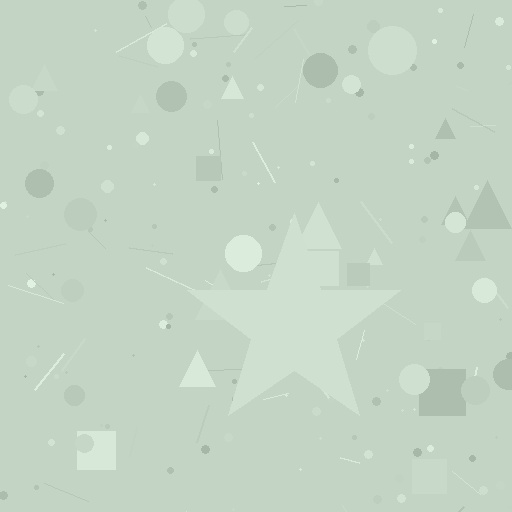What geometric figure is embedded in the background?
A star is embedded in the background.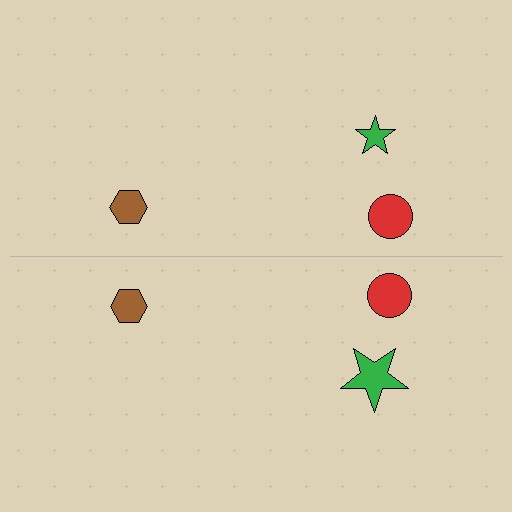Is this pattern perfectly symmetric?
No, the pattern is not perfectly symmetric. The green star on the bottom side has a different size than its mirror counterpart.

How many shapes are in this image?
There are 6 shapes in this image.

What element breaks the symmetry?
The green star on the bottom side has a different size than its mirror counterpart.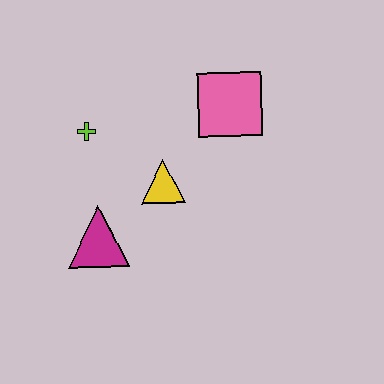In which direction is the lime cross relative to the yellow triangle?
The lime cross is to the left of the yellow triangle.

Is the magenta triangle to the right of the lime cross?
Yes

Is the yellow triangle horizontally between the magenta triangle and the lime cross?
No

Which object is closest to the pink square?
The yellow triangle is closest to the pink square.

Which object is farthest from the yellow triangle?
The pink square is farthest from the yellow triangle.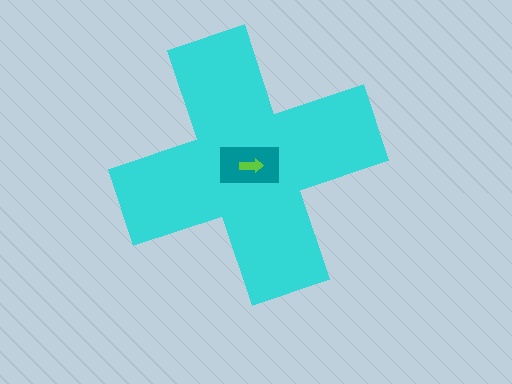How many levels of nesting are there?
3.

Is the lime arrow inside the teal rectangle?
Yes.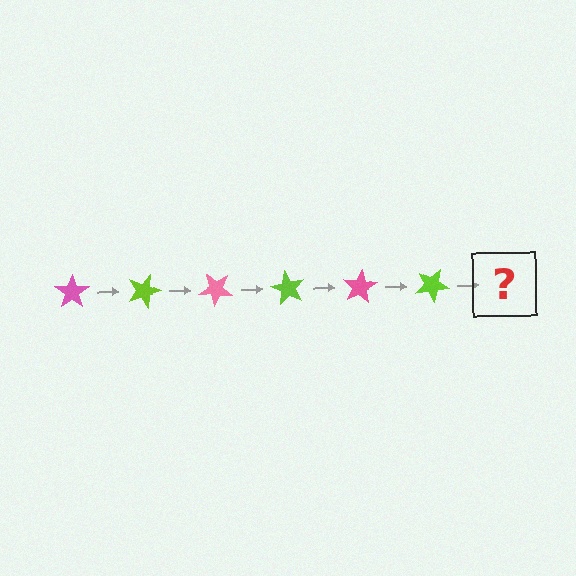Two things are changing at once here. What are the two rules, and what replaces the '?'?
The two rules are that it rotates 20 degrees each step and the color cycles through pink and lime. The '?' should be a pink star, rotated 120 degrees from the start.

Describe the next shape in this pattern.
It should be a pink star, rotated 120 degrees from the start.